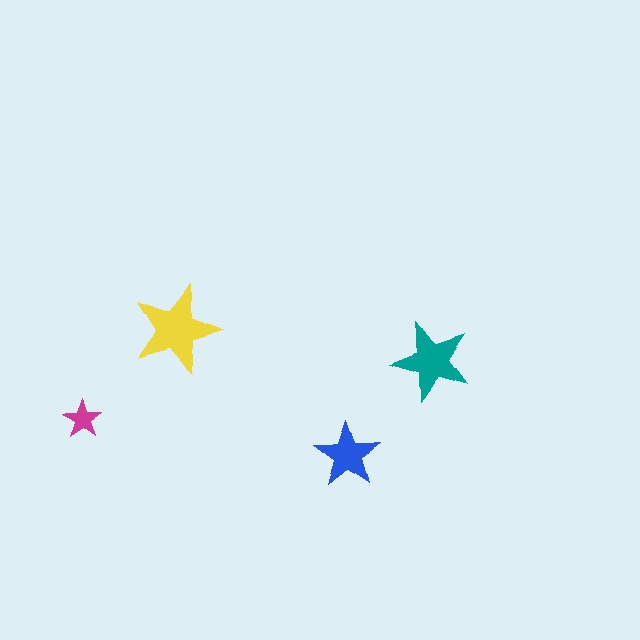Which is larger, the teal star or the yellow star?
The yellow one.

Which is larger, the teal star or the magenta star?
The teal one.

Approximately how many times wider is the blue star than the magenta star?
About 1.5 times wider.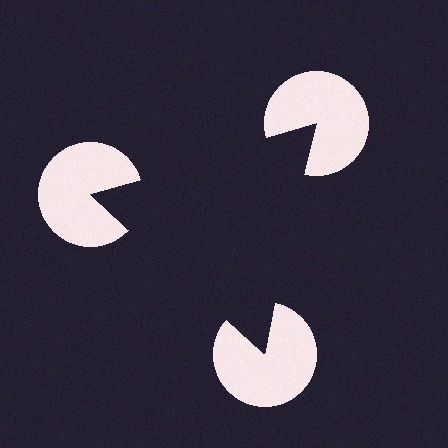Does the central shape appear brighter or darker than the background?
It typically appears slightly darker than the background, even though no actual brightness change is drawn.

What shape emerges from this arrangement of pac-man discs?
An illusory triangle — its edges are inferred from the aligned wedge cuts in the pac-man discs, not physically drawn.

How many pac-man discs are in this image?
There are 3 — one at each vertex of the illusory triangle.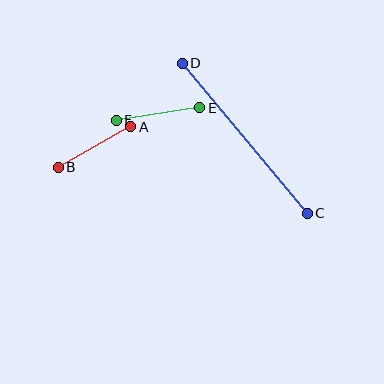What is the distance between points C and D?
The distance is approximately 195 pixels.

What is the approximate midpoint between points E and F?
The midpoint is at approximately (158, 114) pixels.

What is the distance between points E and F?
The distance is approximately 84 pixels.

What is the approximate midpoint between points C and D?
The midpoint is at approximately (245, 138) pixels.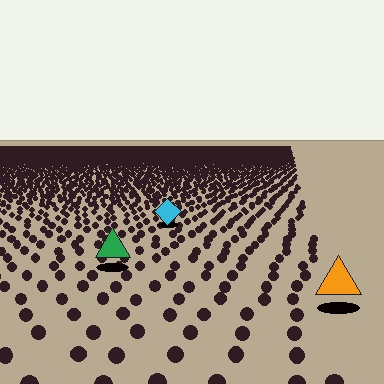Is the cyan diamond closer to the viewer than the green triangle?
No. The green triangle is closer — you can tell from the texture gradient: the ground texture is coarser near it.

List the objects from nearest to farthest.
From nearest to farthest: the orange triangle, the green triangle, the cyan diamond.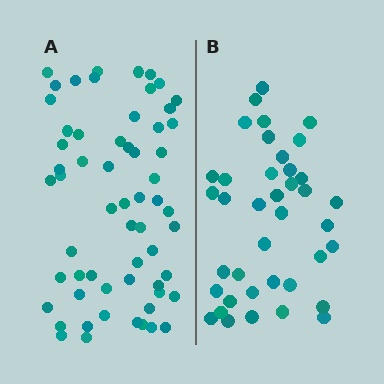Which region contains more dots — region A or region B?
Region A (the left region) has more dots.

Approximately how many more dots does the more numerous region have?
Region A has approximately 20 more dots than region B.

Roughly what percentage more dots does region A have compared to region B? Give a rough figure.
About 55% more.